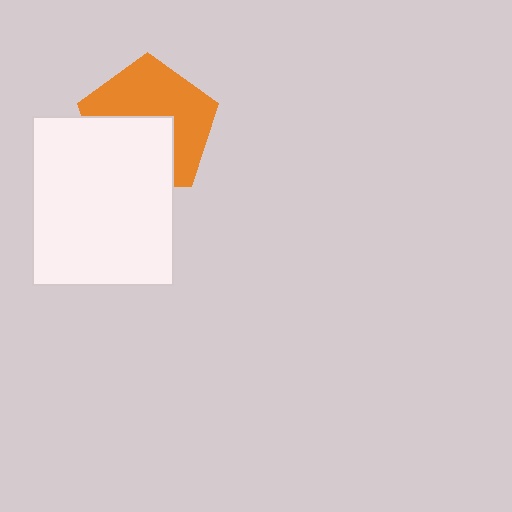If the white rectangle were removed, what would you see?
You would see the complete orange pentagon.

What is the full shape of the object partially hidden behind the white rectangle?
The partially hidden object is an orange pentagon.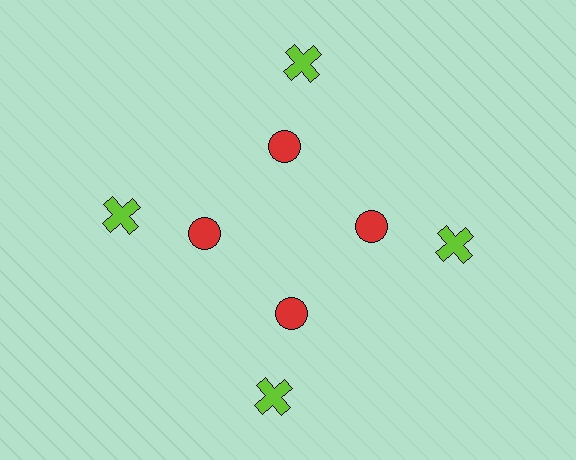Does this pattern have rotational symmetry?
Yes, this pattern has 4-fold rotational symmetry. It looks the same after rotating 90 degrees around the center.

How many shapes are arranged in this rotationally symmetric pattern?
There are 8 shapes, arranged in 4 groups of 2.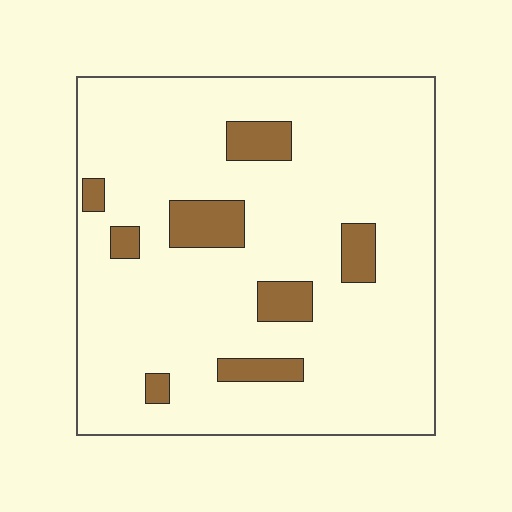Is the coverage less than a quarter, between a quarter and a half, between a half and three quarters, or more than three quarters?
Less than a quarter.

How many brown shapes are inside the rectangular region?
8.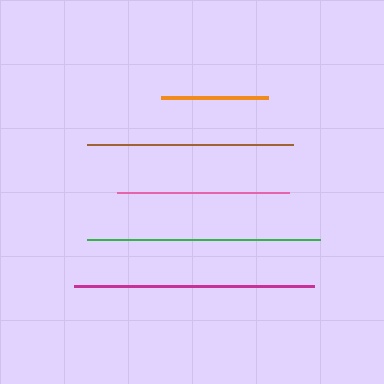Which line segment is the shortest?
The orange line is the shortest at approximately 108 pixels.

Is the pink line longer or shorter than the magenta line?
The magenta line is longer than the pink line.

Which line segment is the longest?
The magenta line is the longest at approximately 241 pixels.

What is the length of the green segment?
The green segment is approximately 233 pixels long.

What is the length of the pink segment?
The pink segment is approximately 173 pixels long.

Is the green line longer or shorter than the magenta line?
The magenta line is longer than the green line.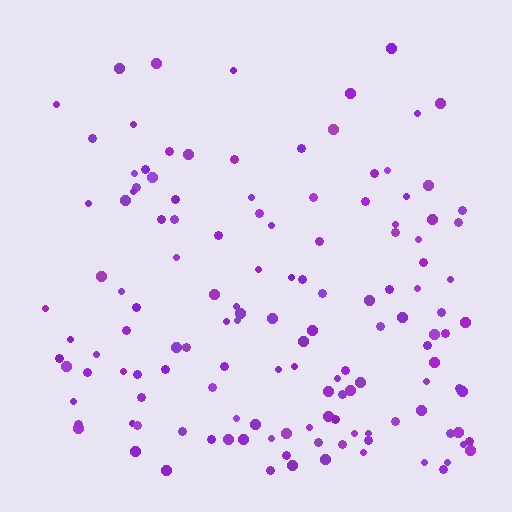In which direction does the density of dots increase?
From top to bottom, with the bottom side densest.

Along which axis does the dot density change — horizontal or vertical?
Vertical.